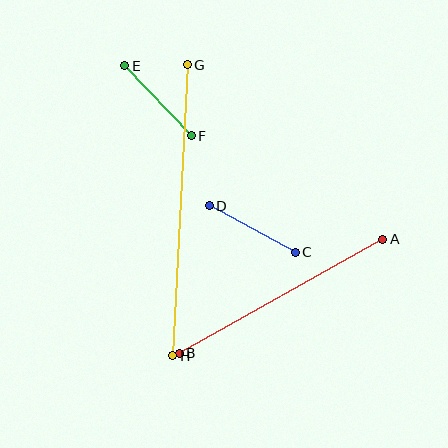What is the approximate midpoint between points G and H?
The midpoint is at approximately (180, 210) pixels.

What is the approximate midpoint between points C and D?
The midpoint is at approximately (252, 229) pixels.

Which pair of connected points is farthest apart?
Points G and H are farthest apart.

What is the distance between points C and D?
The distance is approximately 98 pixels.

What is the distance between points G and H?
The distance is approximately 291 pixels.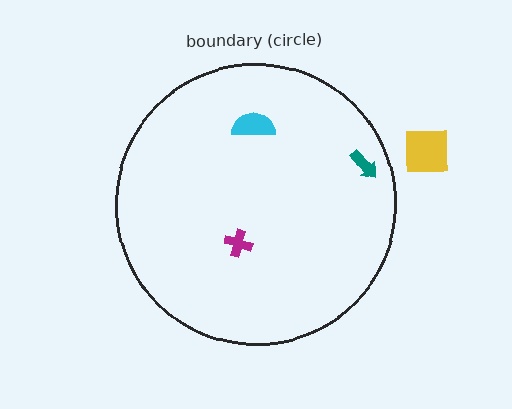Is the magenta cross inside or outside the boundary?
Inside.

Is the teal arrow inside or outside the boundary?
Inside.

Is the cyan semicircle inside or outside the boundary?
Inside.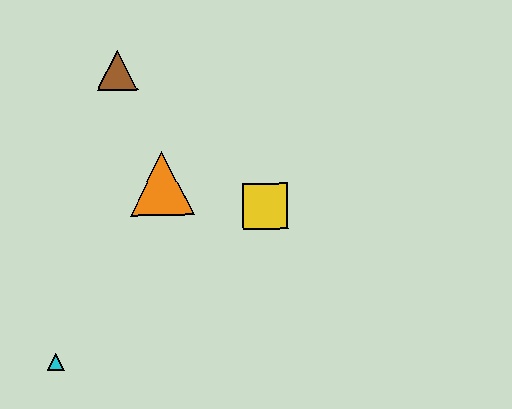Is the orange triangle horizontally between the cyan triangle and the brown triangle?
No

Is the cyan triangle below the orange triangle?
Yes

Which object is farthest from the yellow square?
The cyan triangle is farthest from the yellow square.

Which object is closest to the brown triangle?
The orange triangle is closest to the brown triangle.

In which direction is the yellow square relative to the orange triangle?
The yellow square is to the right of the orange triangle.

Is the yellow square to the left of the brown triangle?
No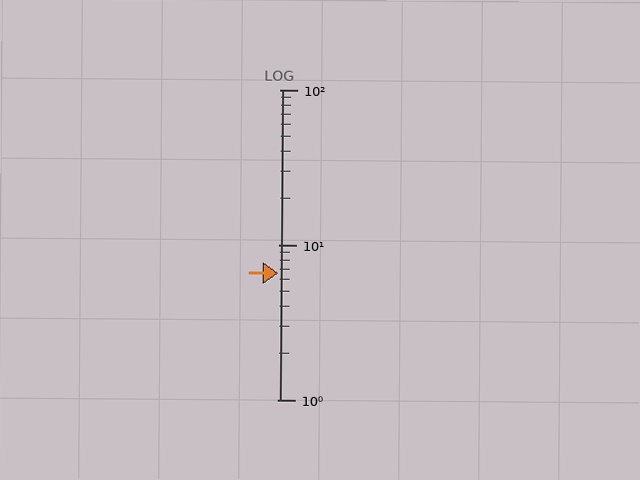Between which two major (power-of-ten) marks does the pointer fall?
The pointer is between 1 and 10.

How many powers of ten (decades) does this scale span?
The scale spans 2 decades, from 1 to 100.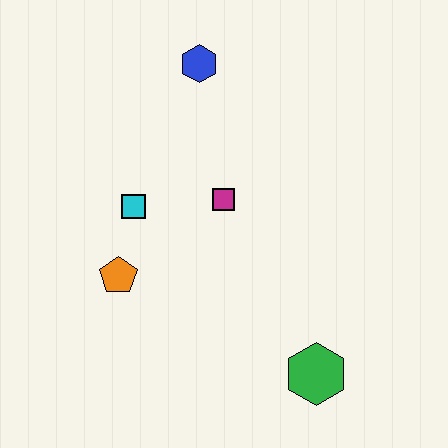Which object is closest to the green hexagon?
The magenta square is closest to the green hexagon.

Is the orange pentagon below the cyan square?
Yes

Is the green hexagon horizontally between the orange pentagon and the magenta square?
No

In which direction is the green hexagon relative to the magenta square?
The green hexagon is below the magenta square.